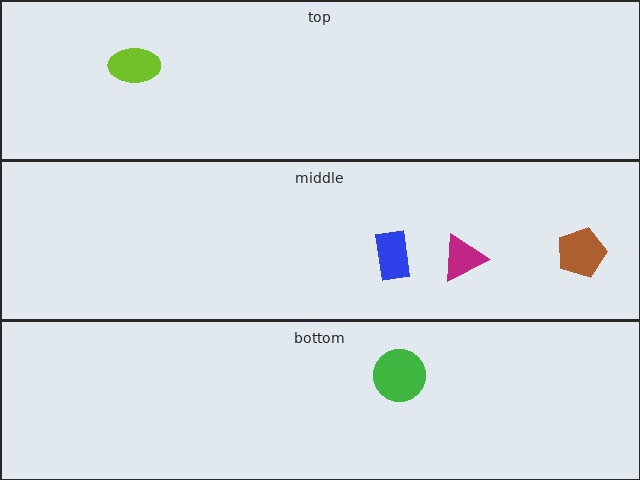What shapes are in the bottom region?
The green circle.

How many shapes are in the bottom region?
1.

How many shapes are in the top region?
1.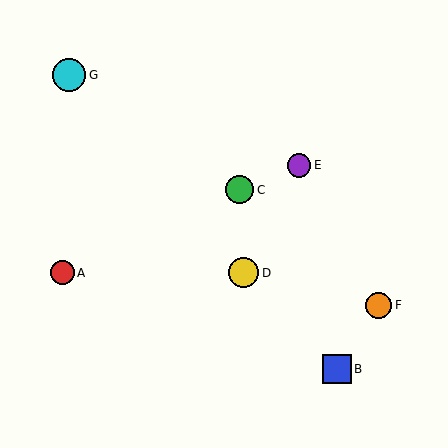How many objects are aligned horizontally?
2 objects (A, D) are aligned horizontally.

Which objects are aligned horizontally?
Objects A, D are aligned horizontally.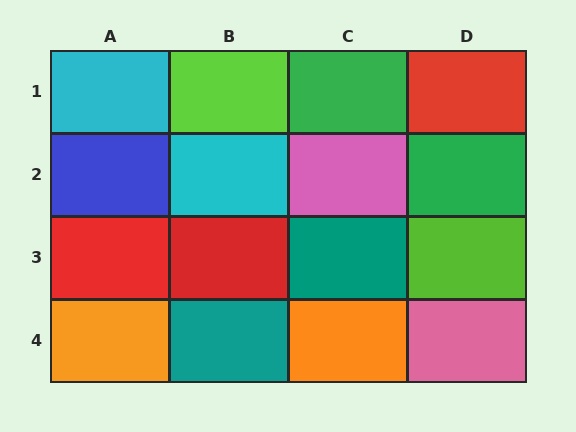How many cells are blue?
1 cell is blue.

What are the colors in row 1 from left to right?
Cyan, lime, green, red.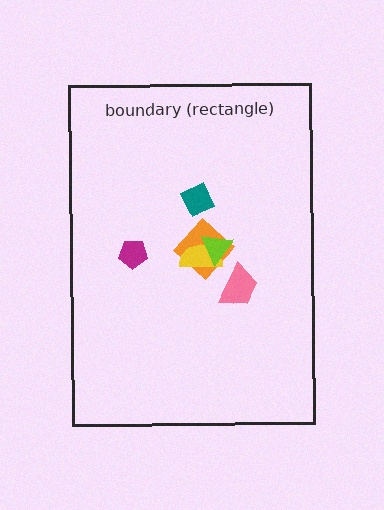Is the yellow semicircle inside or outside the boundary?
Inside.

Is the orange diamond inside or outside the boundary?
Inside.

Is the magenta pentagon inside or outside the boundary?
Inside.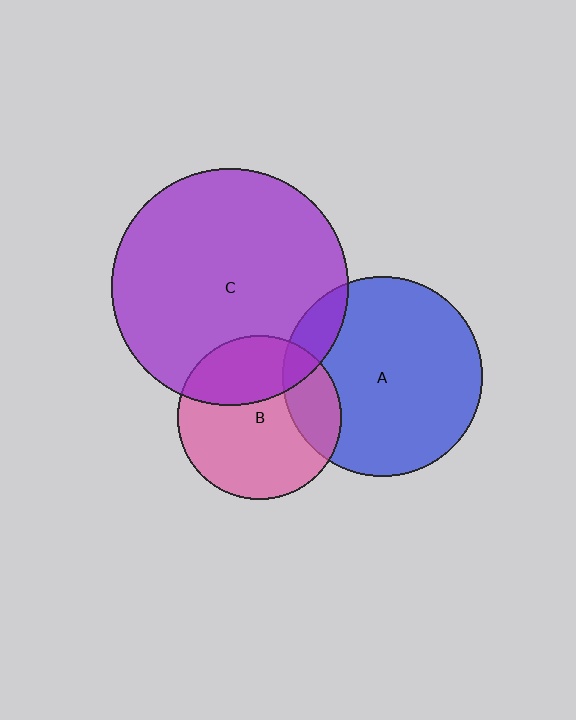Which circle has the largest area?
Circle C (purple).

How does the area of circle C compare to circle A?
Approximately 1.4 times.